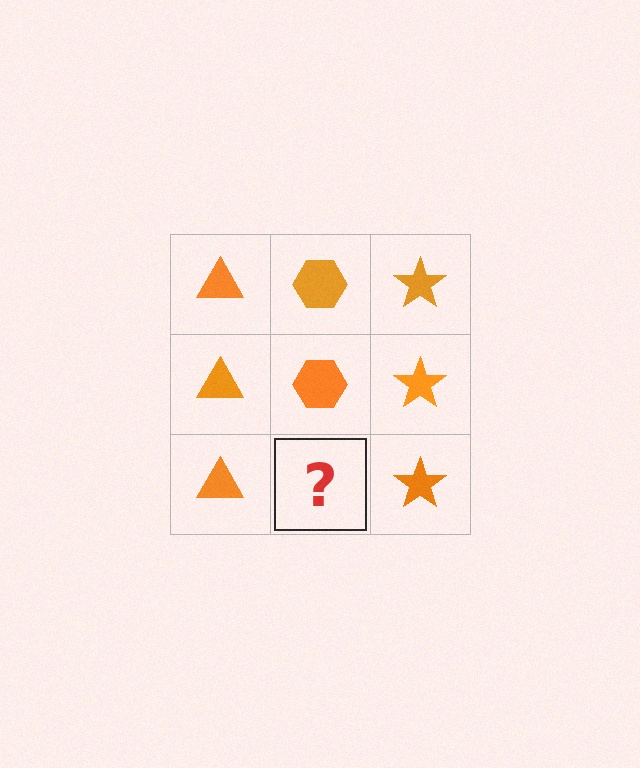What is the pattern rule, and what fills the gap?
The rule is that each column has a consistent shape. The gap should be filled with an orange hexagon.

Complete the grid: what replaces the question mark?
The question mark should be replaced with an orange hexagon.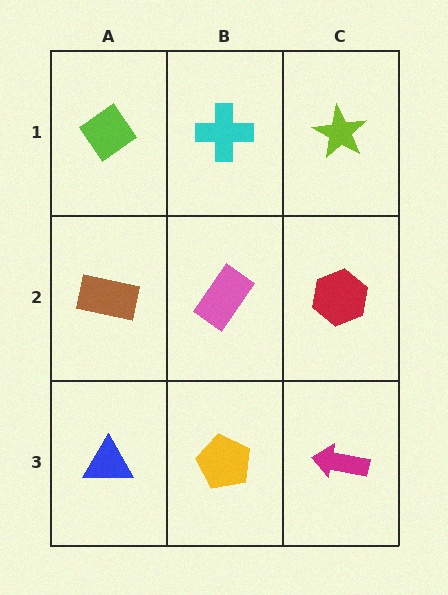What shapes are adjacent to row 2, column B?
A cyan cross (row 1, column B), a yellow pentagon (row 3, column B), a brown rectangle (row 2, column A), a red hexagon (row 2, column C).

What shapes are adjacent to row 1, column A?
A brown rectangle (row 2, column A), a cyan cross (row 1, column B).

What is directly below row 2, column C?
A magenta arrow.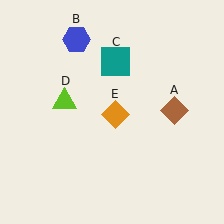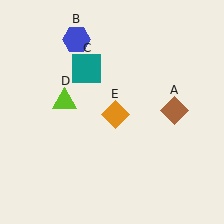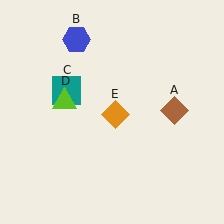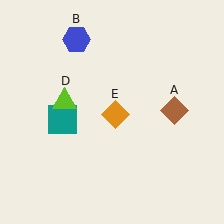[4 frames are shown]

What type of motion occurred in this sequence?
The teal square (object C) rotated counterclockwise around the center of the scene.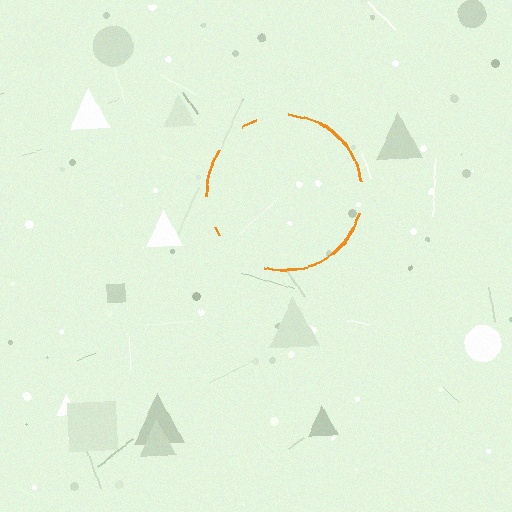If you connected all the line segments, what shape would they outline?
They would outline a circle.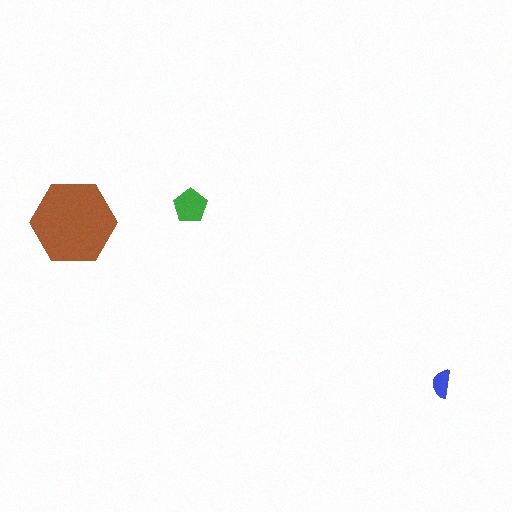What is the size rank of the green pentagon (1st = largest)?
2nd.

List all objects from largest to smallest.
The brown hexagon, the green pentagon, the blue semicircle.